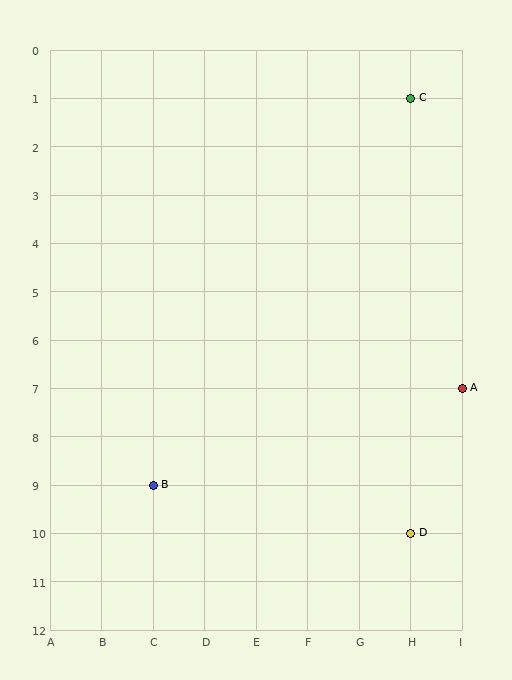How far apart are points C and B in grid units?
Points C and B are 5 columns and 8 rows apart (about 9.4 grid units diagonally).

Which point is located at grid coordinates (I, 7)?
Point A is at (I, 7).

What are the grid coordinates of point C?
Point C is at grid coordinates (H, 1).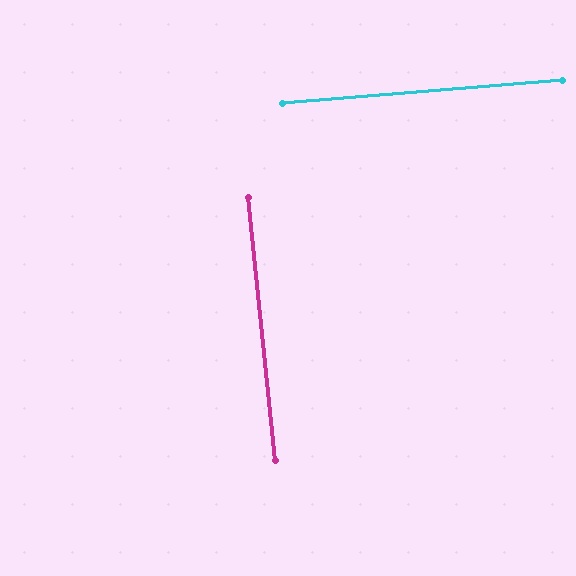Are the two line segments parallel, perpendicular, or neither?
Perpendicular — they meet at approximately 89°.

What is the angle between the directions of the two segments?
Approximately 89 degrees.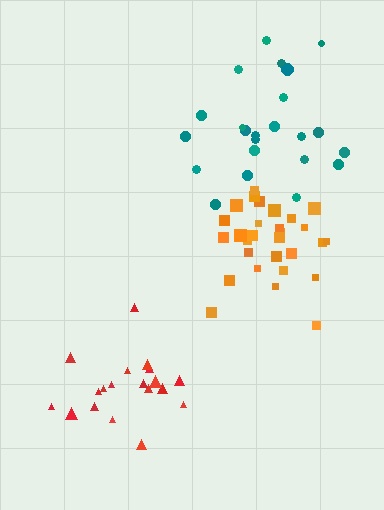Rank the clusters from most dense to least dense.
orange, red, teal.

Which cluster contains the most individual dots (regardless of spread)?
Orange (30).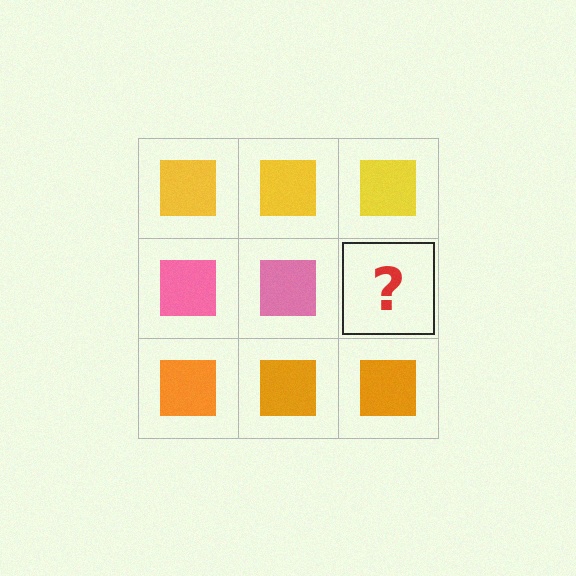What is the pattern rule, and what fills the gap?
The rule is that each row has a consistent color. The gap should be filled with a pink square.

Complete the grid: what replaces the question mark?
The question mark should be replaced with a pink square.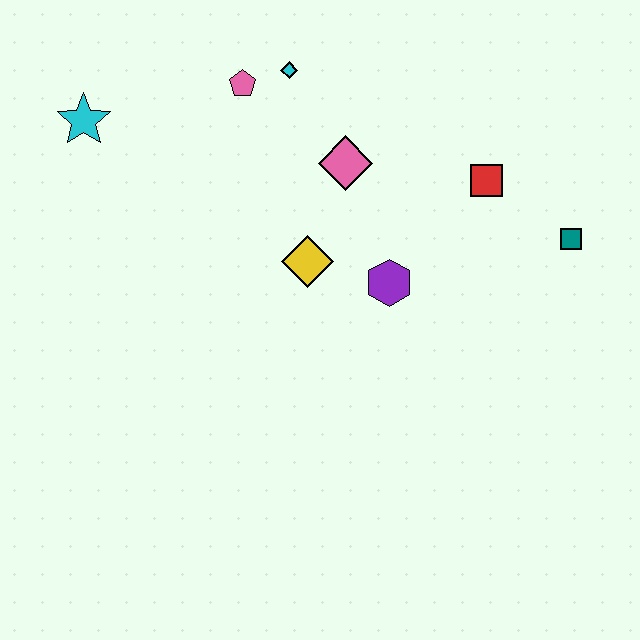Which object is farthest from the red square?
The cyan star is farthest from the red square.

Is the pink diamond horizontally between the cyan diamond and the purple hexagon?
Yes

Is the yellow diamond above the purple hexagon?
Yes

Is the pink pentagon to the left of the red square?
Yes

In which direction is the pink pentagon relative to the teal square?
The pink pentagon is to the left of the teal square.